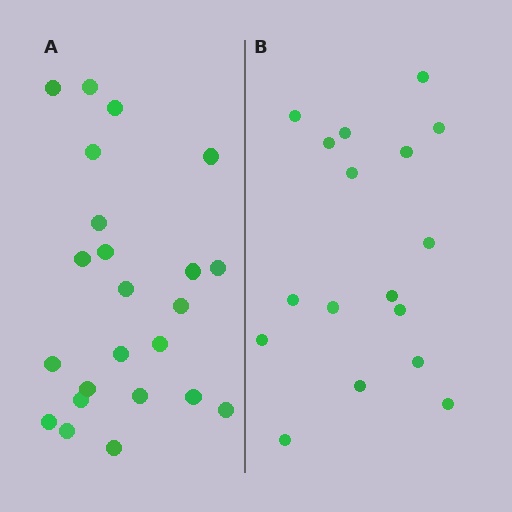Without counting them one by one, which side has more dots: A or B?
Region A (the left region) has more dots.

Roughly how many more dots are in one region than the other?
Region A has about 6 more dots than region B.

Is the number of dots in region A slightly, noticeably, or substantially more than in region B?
Region A has noticeably more, but not dramatically so. The ratio is roughly 1.4 to 1.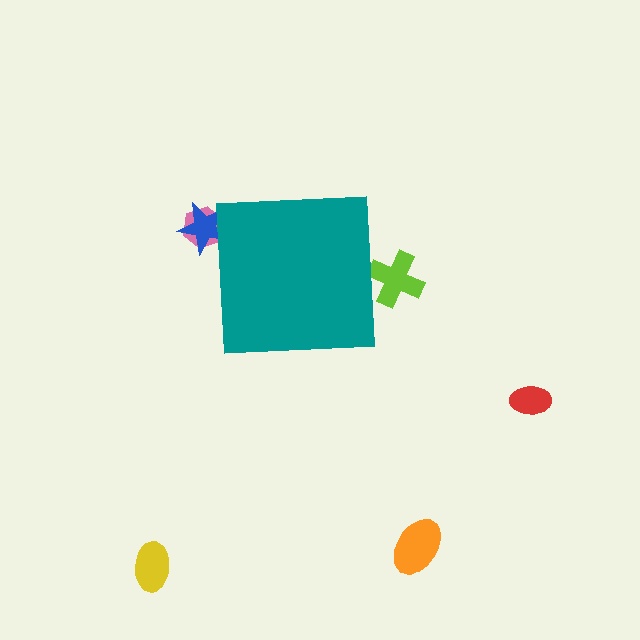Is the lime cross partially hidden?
Yes, the lime cross is partially hidden behind the teal square.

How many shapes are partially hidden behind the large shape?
3 shapes are partially hidden.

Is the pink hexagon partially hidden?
Yes, the pink hexagon is partially hidden behind the teal square.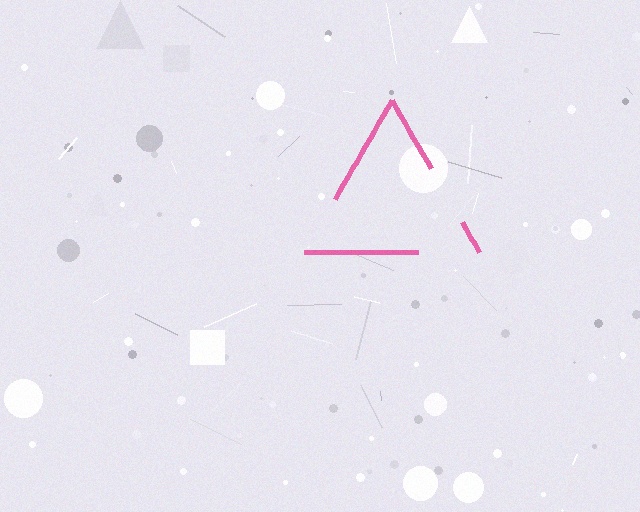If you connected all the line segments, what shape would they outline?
They would outline a triangle.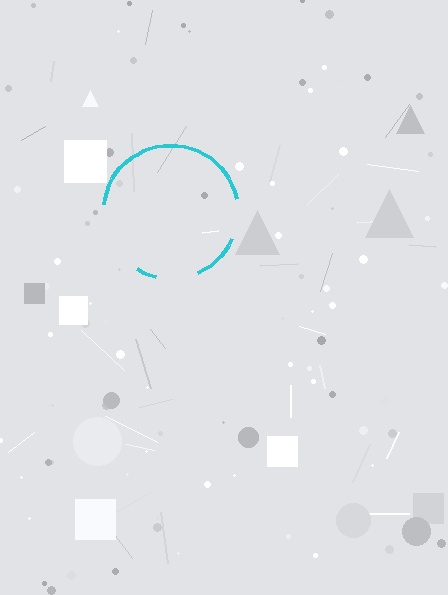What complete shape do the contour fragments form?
The contour fragments form a circle.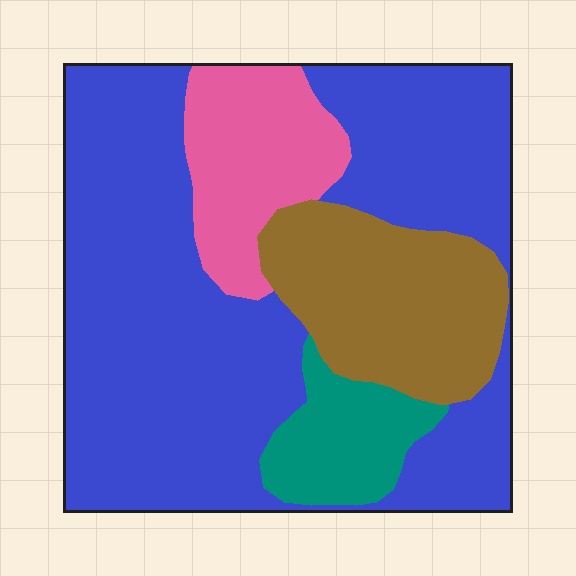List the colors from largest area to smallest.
From largest to smallest: blue, brown, pink, teal.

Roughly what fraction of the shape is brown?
Brown covers about 20% of the shape.